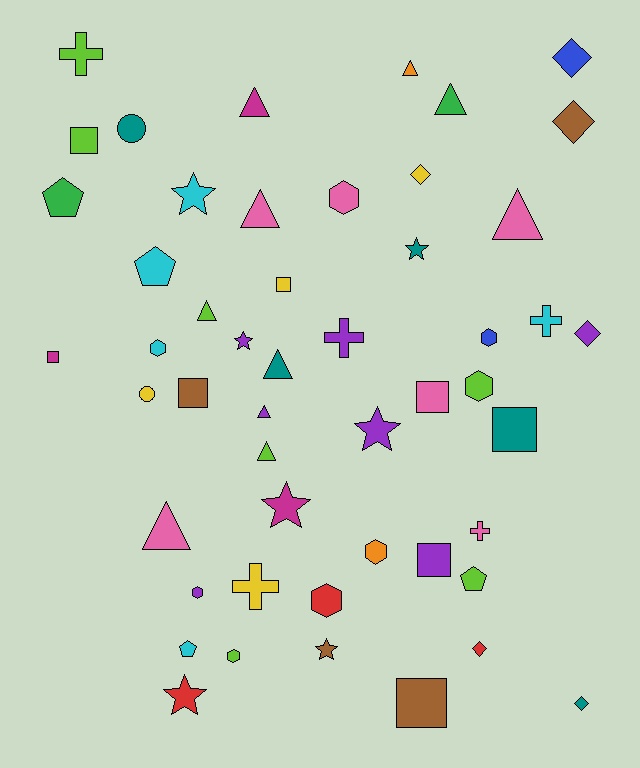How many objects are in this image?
There are 50 objects.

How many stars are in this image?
There are 7 stars.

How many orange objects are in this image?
There are 2 orange objects.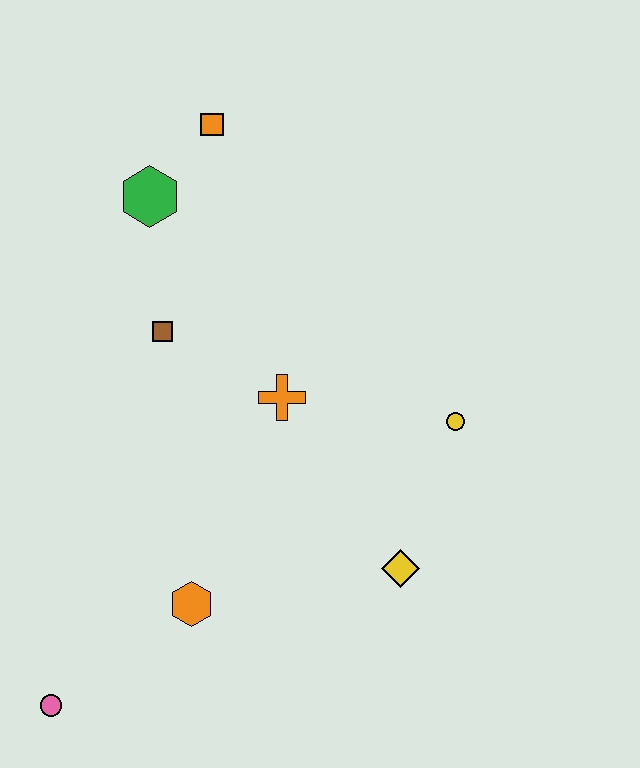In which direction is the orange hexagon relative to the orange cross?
The orange hexagon is below the orange cross.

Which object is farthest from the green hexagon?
The pink circle is farthest from the green hexagon.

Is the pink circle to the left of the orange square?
Yes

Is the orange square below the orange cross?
No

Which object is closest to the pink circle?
The orange hexagon is closest to the pink circle.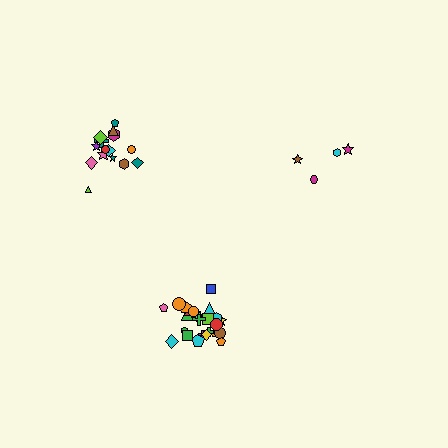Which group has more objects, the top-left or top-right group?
The top-left group.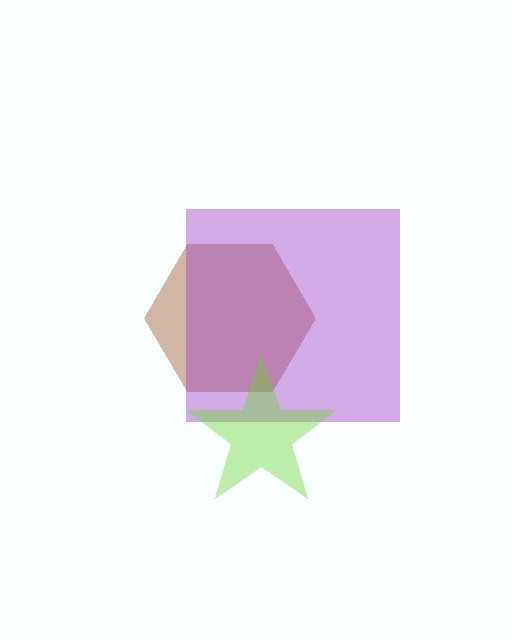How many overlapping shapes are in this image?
There are 3 overlapping shapes in the image.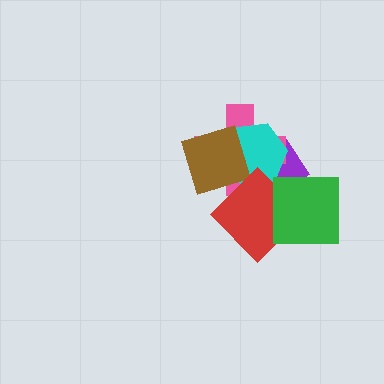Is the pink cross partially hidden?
Yes, it is partially covered by another shape.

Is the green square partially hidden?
No, no other shape covers it.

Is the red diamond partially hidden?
Yes, it is partially covered by another shape.